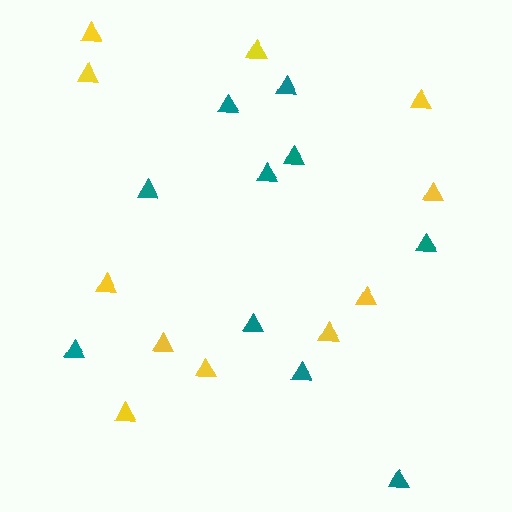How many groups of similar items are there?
There are 2 groups: one group of teal triangles (10) and one group of yellow triangles (11).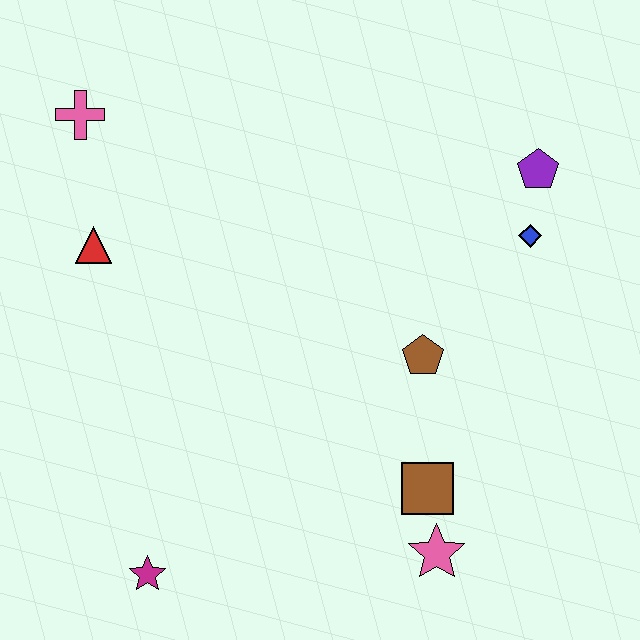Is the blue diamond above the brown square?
Yes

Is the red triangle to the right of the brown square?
No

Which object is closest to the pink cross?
The red triangle is closest to the pink cross.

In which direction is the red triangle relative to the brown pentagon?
The red triangle is to the left of the brown pentagon.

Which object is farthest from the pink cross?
The pink star is farthest from the pink cross.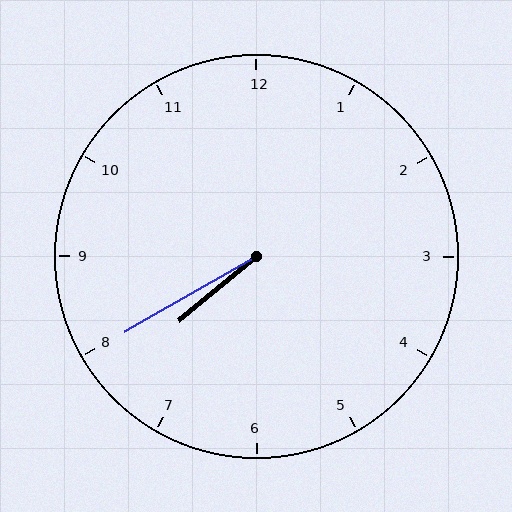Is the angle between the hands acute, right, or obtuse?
It is acute.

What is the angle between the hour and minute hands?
Approximately 10 degrees.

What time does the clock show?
7:40.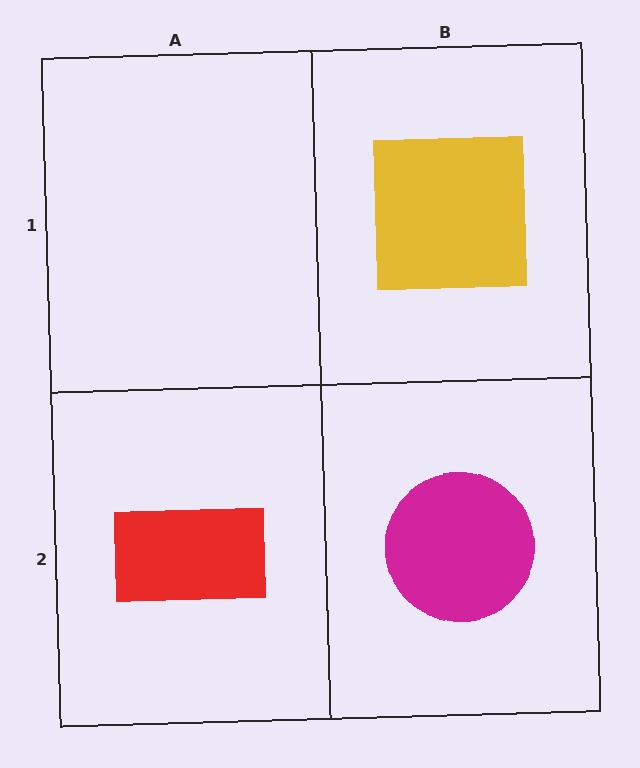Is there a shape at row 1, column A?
No, that cell is empty.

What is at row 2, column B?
A magenta circle.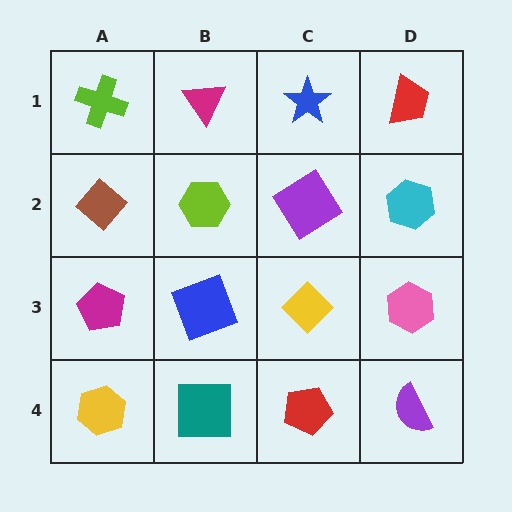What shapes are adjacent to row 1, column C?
A purple diamond (row 2, column C), a magenta triangle (row 1, column B), a red trapezoid (row 1, column D).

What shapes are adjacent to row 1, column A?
A brown diamond (row 2, column A), a magenta triangle (row 1, column B).